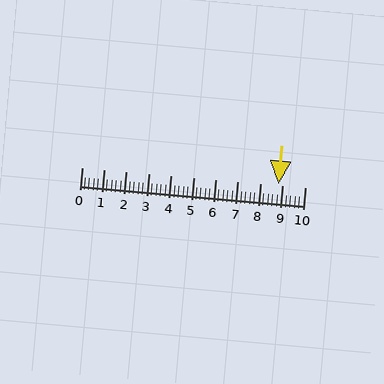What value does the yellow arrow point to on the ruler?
The yellow arrow points to approximately 8.8.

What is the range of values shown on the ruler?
The ruler shows values from 0 to 10.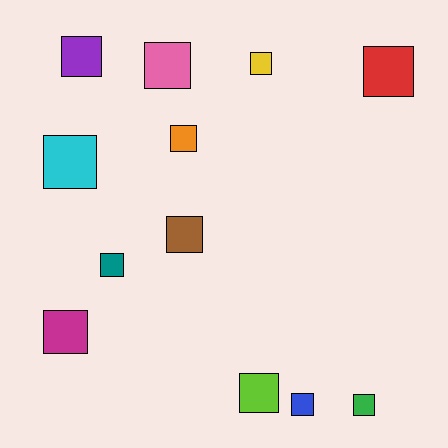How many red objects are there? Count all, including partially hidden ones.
There is 1 red object.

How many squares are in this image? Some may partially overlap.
There are 12 squares.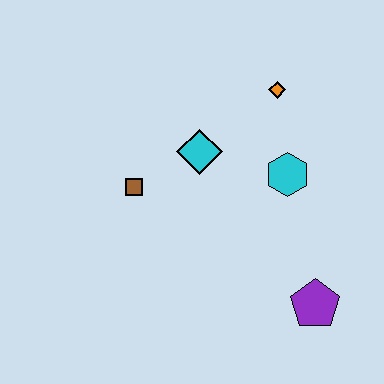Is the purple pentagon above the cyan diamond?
No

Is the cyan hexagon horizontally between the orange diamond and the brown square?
No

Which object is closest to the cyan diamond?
The brown square is closest to the cyan diamond.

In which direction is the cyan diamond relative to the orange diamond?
The cyan diamond is to the left of the orange diamond.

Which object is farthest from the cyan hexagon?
The brown square is farthest from the cyan hexagon.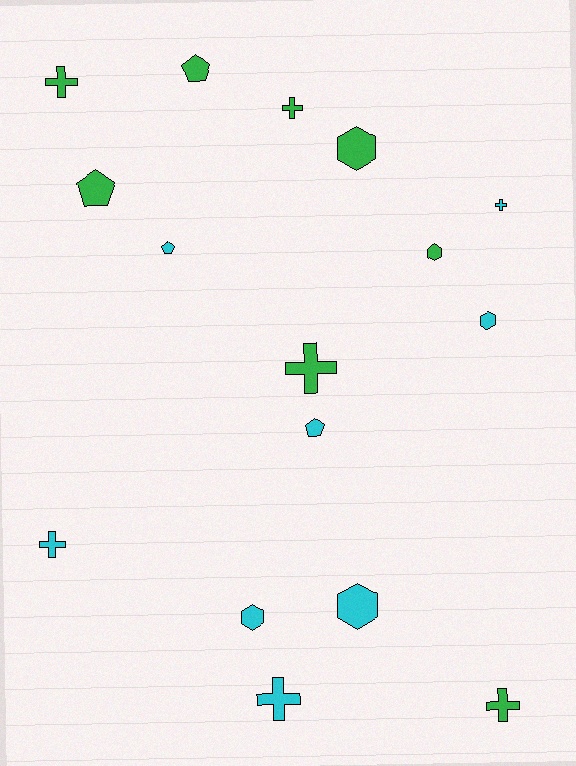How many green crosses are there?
There are 4 green crosses.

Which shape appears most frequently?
Cross, with 7 objects.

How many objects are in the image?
There are 16 objects.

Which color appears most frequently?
Cyan, with 8 objects.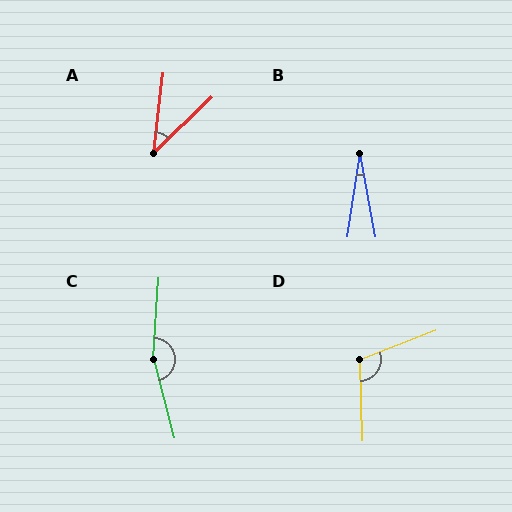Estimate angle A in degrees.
Approximately 40 degrees.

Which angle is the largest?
C, at approximately 161 degrees.